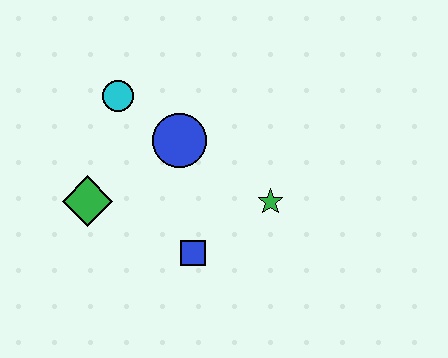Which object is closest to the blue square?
The green star is closest to the blue square.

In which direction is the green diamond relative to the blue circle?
The green diamond is to the left of the blue circle.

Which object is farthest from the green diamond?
The green star is farthest from the green diamond.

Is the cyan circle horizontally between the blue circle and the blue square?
No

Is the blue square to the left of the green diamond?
No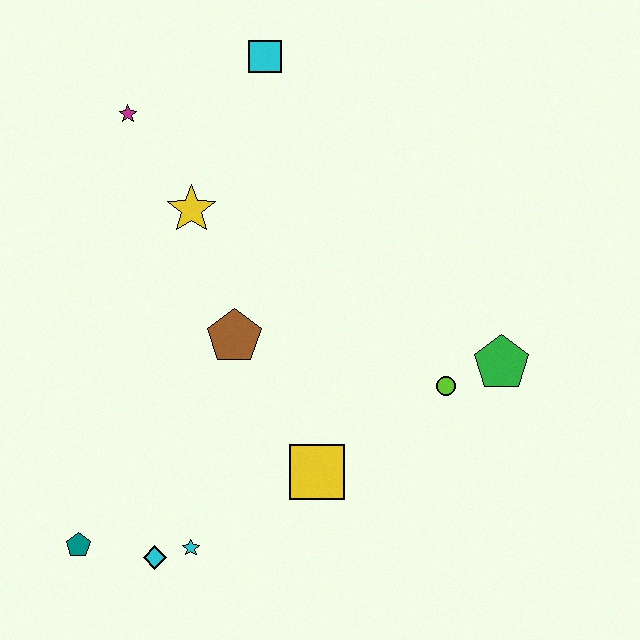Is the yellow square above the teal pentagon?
Yes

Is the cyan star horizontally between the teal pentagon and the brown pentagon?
Yes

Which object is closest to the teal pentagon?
The cyan diamond is closest to the teal pentagon.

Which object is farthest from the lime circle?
The magenta star is farthest from the lime circle.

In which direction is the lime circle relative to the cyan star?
The lime circle is to the right of the cyan star.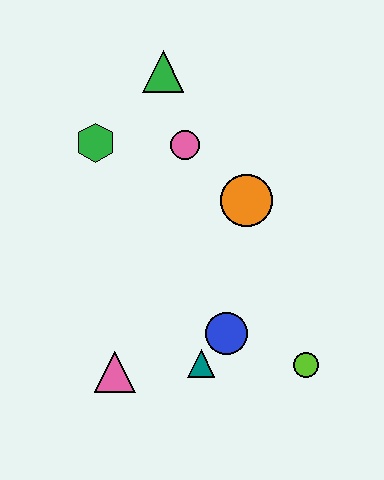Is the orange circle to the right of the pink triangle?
Yes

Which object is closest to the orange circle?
The pink circle is closest to the orange circle.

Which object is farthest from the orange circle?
The pink triangle is farthest from the orange circle.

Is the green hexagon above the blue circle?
Yes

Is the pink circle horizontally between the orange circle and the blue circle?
No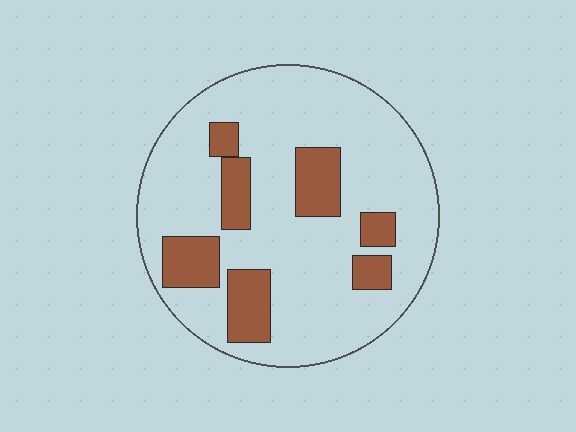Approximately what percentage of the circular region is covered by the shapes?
Approximately 20%.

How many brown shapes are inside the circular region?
7.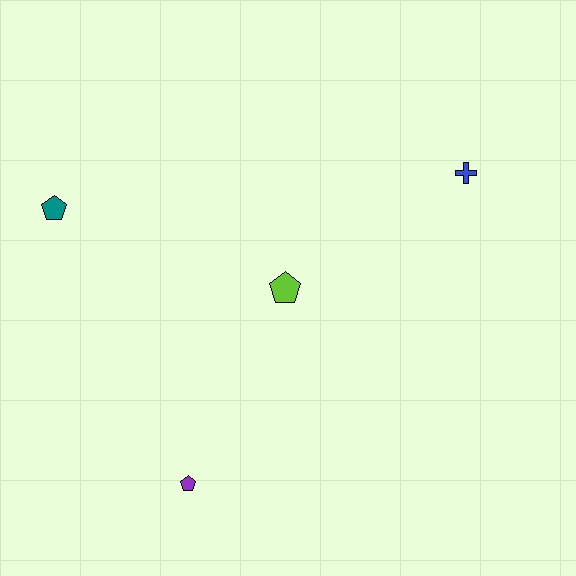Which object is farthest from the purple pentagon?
The blue cross is farthest from the purple pentagon.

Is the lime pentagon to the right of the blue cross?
No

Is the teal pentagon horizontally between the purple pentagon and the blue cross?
No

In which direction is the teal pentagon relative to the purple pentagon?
The teal pentagon is above the purple pentagon.